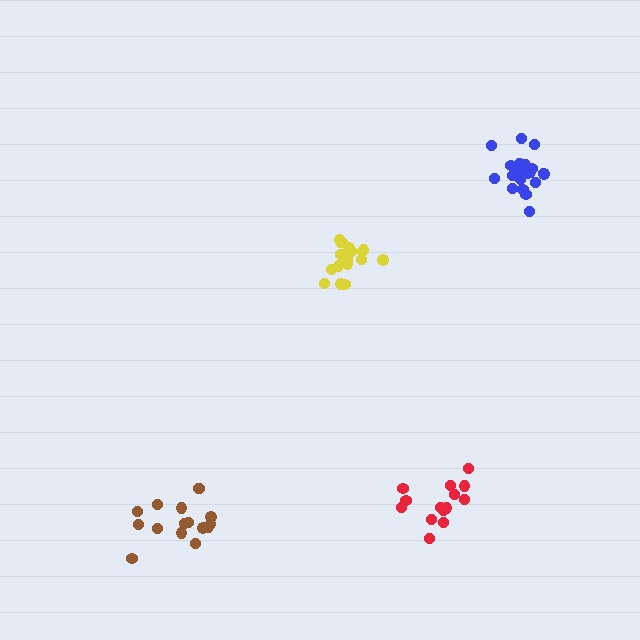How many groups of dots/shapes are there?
There are 4 groups.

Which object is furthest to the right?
The blue cluster is rightmost.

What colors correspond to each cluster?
The clusters are colored: blue, yellow, brown, red.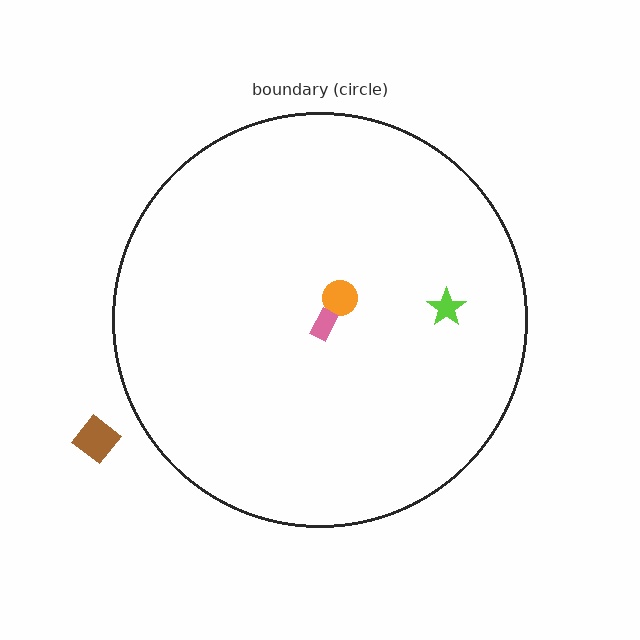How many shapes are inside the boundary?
3 inside, 1 outside.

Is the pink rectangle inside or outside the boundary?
Inside.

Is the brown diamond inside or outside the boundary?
Outside.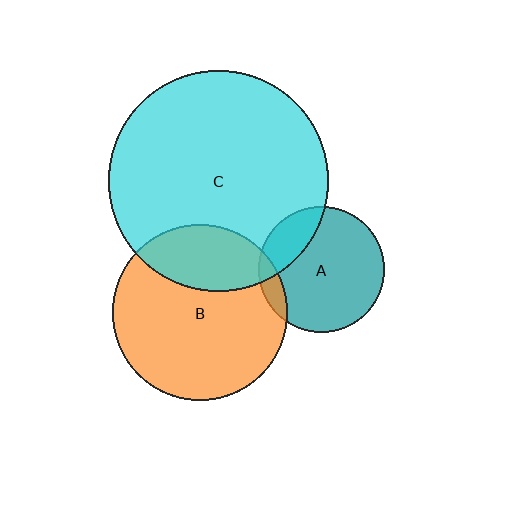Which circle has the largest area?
Circle C (cyan).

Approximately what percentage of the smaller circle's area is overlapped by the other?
Approximately 20%.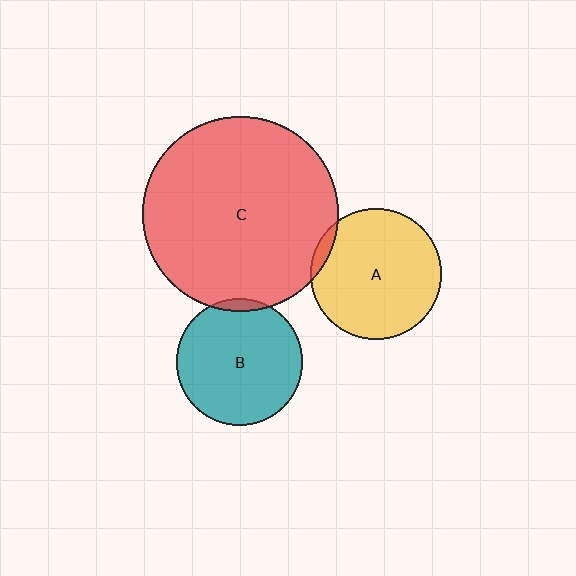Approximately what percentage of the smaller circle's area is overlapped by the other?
Approximately 5%.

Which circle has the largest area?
Circle C (red).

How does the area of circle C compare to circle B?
Approximately 2.4 times.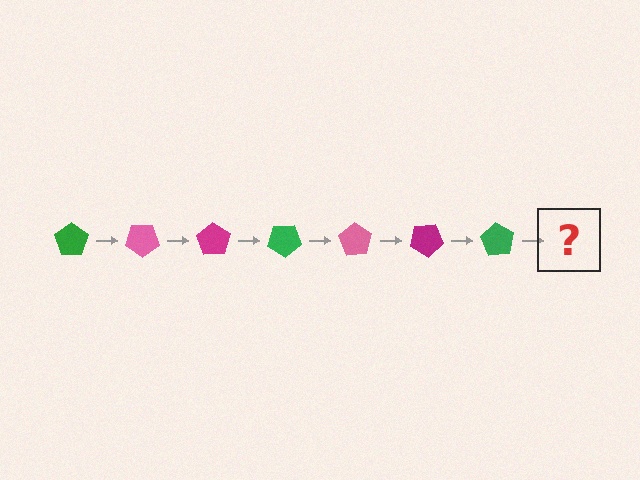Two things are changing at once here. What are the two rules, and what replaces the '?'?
The two rules are that it rotates 35 degrees each step and the color cycles through green, pink, and magenta. The '?' should be a pink pentagon, rotated 245 degrees from the start.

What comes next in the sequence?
The next element should be a pink pentagon, rotated 245 degrees from the start.